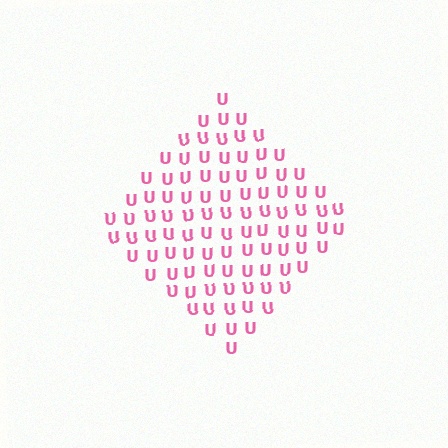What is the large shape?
The large shape is a diamond.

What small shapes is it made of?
It is made of small letter U's.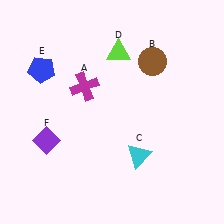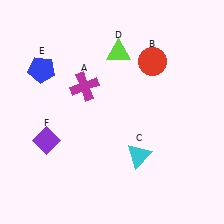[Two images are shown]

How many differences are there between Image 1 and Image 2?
There is 1 difference between the two images.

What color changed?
The circle (B) changed from brown in Image 1 to red in Image 2.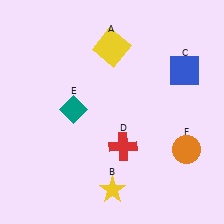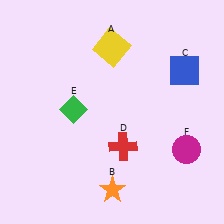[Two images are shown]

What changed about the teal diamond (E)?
In Image 1, E is teal. In Image 2, it changed to green.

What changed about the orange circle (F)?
In Image 1, F is orange. In Image 2, it changed to magenta.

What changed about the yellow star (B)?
In Image 1, B is yellow. In Image 2, it changed to orange.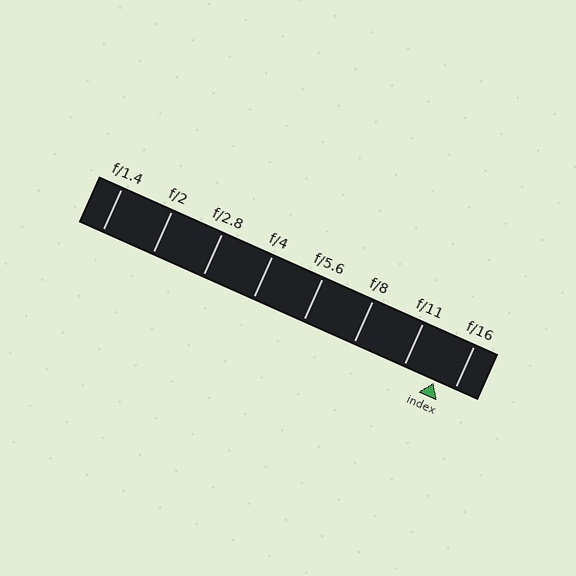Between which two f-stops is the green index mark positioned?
The index mark is between f/11 and f/16.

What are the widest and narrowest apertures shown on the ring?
The widest aperture shown is f/1.4 and the narrowest is f/16.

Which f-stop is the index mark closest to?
The index mark is closest to f/16.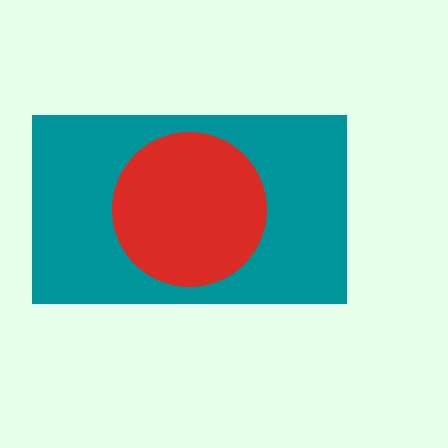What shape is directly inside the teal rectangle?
The red circle.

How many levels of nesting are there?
2.